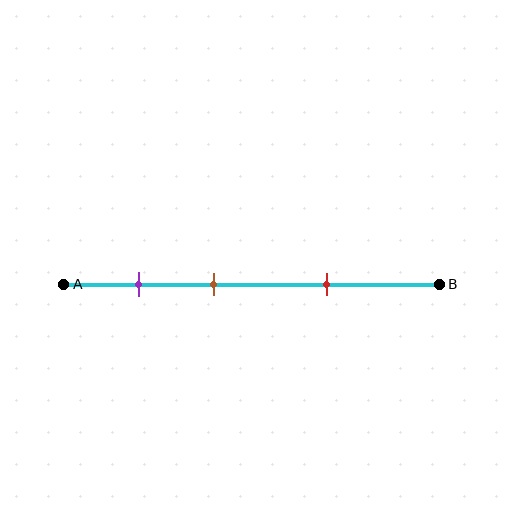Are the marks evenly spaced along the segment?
Yes, the marks are approximately evenly spaced.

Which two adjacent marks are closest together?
The purple and brown marks are the closest adjacent pair.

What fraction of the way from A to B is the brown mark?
The brown mark is approximately 40% (0.4) of the way from A to B.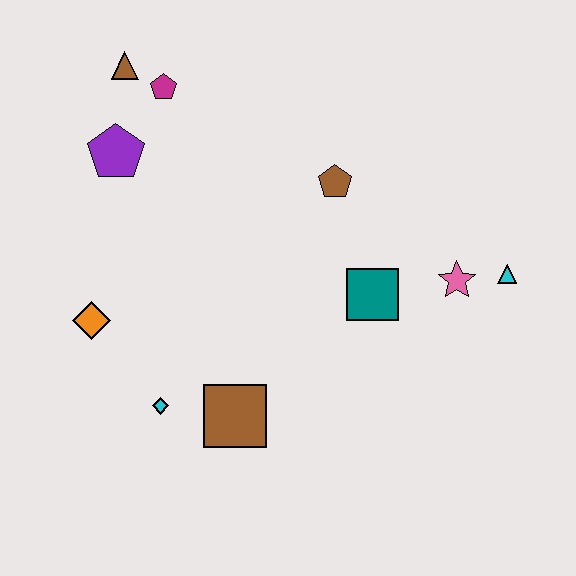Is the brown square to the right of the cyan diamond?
Yes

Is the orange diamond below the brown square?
No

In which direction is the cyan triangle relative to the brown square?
The cyan triangle is to the right of the brown square.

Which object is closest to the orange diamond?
The cyan diamond is closest to the orange diamond.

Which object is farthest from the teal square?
The brown triangle is farthest from the teal square.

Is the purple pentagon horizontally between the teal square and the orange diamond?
Yes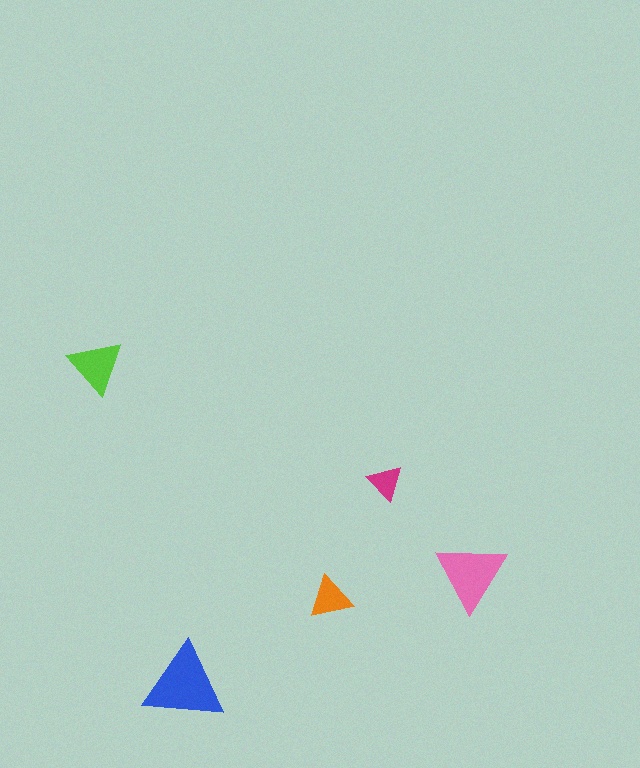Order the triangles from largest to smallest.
the blue one, the pink one, the lime one, the orange one, the magenta one.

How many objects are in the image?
There are 5 objects in the image.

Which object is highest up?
The lime triangle is topmost.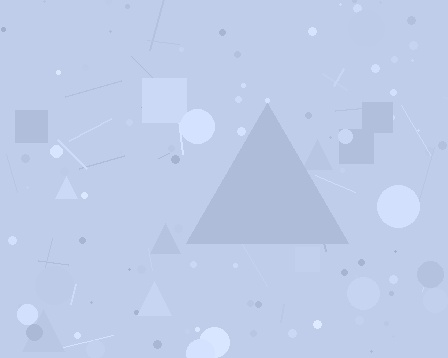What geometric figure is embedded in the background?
A triangle is embedded in the background.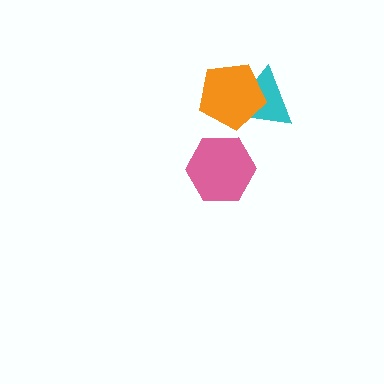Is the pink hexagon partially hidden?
No, no other shape covers it.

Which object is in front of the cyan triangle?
The orange pentagon is in front of the cyan triangle.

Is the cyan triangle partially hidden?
Yes, it is partially covered by another shape.